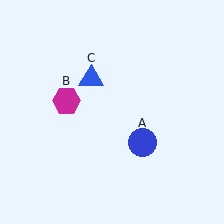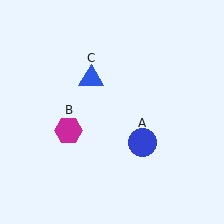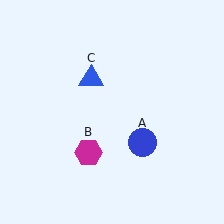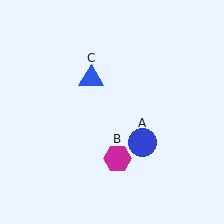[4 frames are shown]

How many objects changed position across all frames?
1 object changed position: magenta hexagon (object B).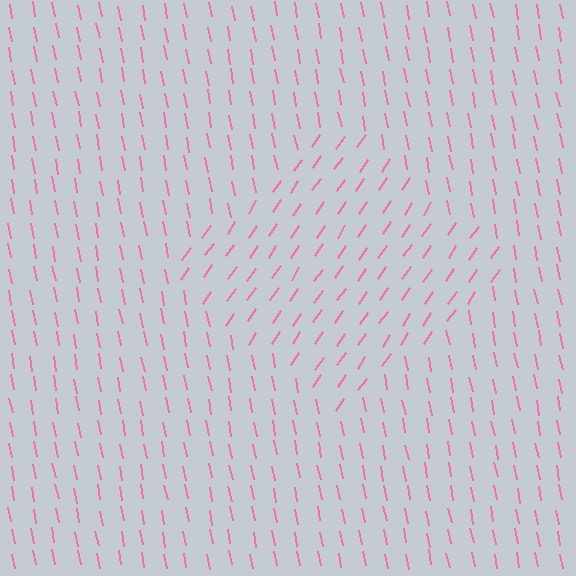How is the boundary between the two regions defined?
The boundary is defined purely by a change in line orientation (approximately 45 degrees difference). All lines are the same color and thickness.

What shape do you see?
I see a diamond.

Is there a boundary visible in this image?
Yes, there is a texture boundary formed by a change in line orientation.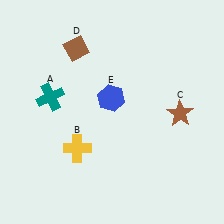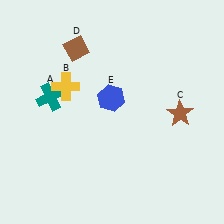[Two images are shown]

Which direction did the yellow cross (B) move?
The yellow cross (B) moved up.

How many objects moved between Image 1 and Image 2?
1 object moved between the two images.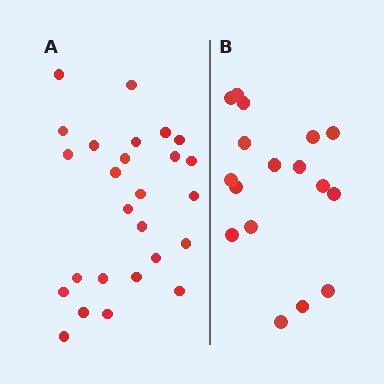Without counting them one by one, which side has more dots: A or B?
Region A (the left region) has more dots.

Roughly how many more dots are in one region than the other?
Region A has roughly 8 or so more dots than region B.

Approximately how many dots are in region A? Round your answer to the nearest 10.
About 30 dots. (The exact count is 26, which rounds to 30.)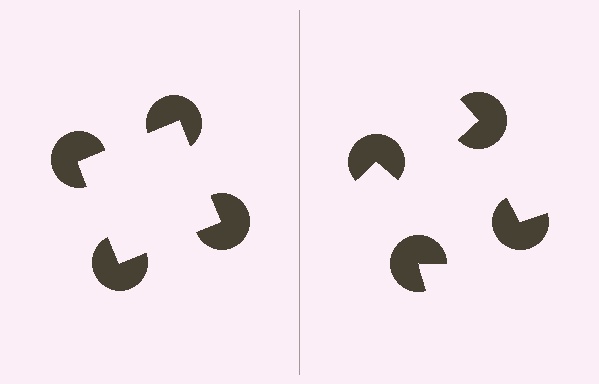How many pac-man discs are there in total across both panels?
8 — 4 on each side.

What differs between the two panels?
The pac-man discs are positioned identically on both sides; only the wedge orientations differ. On the left they align to a square; on the right they are misaligned.